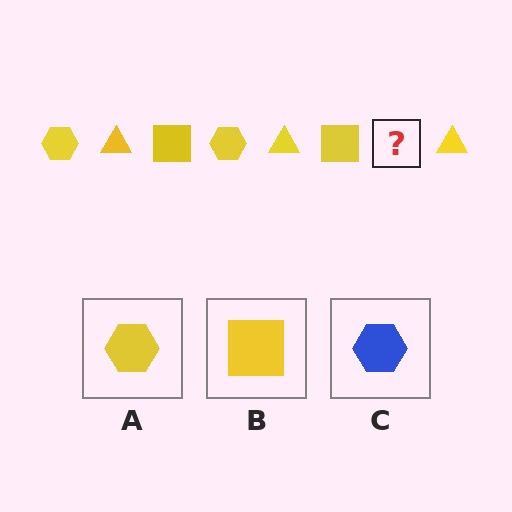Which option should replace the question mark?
Option A.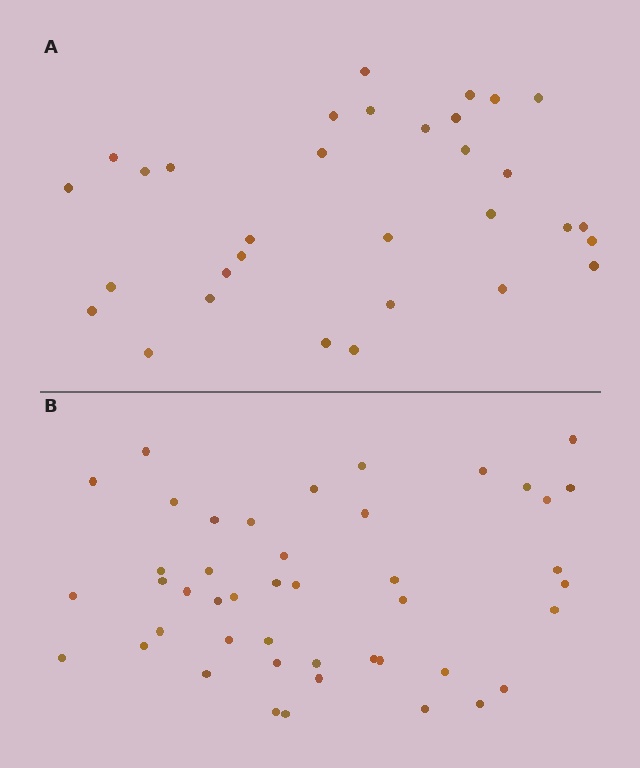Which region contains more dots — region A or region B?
Region B (the bottom region) has more dots.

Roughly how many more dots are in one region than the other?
Region B has approximately 15 more dots than region A.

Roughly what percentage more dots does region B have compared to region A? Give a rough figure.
About 40% more.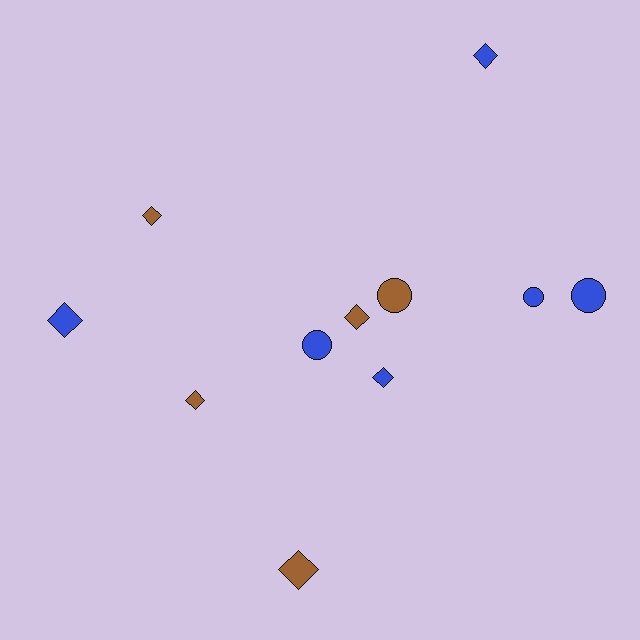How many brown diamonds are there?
There are 4 brown diamonds.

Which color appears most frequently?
Blue, with 6 objects.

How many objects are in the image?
There are 11 objects.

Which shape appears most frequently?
Diamond, with 7 objects.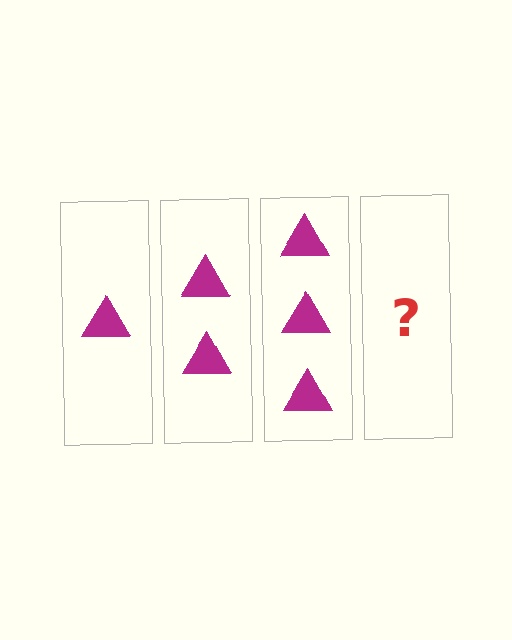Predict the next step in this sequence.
The next step is 4 triangles.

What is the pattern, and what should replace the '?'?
The pattern is that each step adds one more triangle. The '?' should be 4 triangles.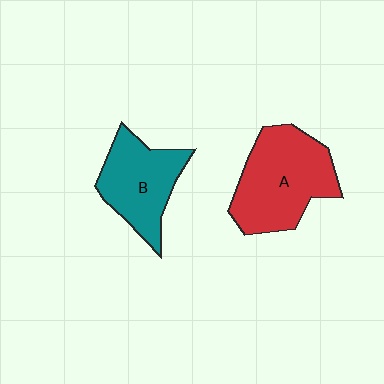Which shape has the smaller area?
Shape B (teal).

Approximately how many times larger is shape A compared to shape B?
Approximately 1.3 times.